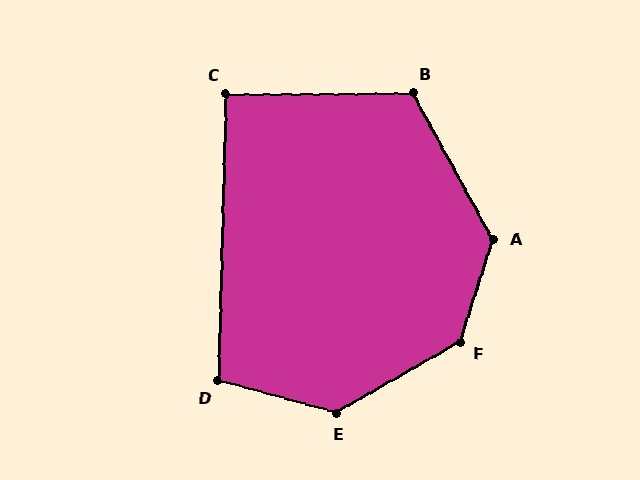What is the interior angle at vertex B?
Approximately 119 degrees (obtuse).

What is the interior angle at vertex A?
Approximately 133 degrees (obtuse).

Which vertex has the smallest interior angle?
C, at approximately 92 degrees.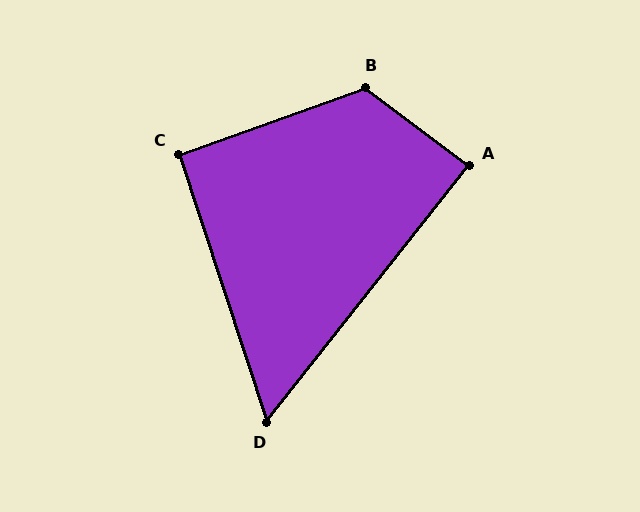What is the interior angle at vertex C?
Approximately 91 degrees (approximately right).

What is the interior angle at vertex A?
Approximately 89 degrees (approximately right).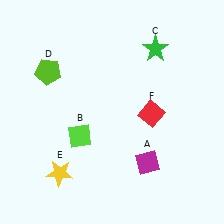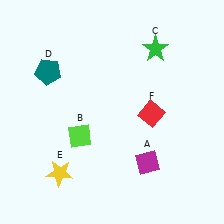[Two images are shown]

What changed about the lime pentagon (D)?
In Image 1, D is lime. In Image 2, it changed to teal.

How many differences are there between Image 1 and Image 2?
There is 1 difference between the two images.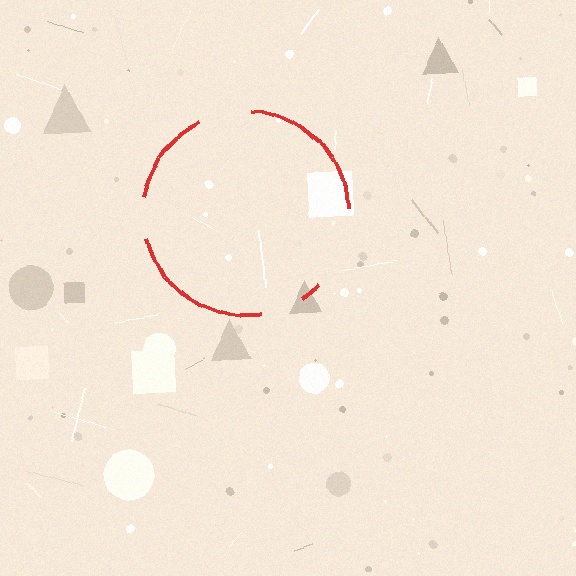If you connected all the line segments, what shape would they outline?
They would outline a circle.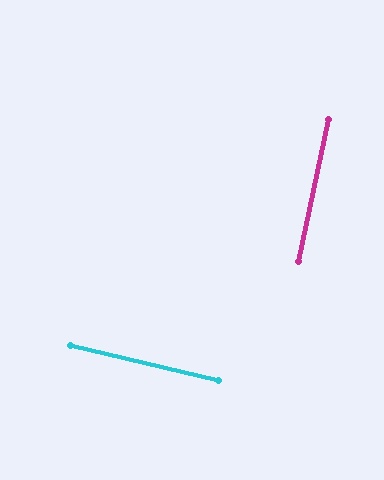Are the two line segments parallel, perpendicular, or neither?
Perpendicular — they meet at approximately 88°.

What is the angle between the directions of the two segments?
Approximately 88 degrees.